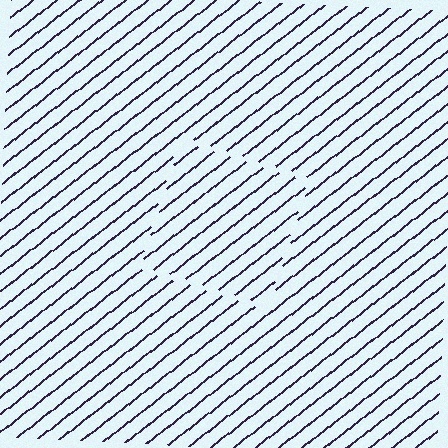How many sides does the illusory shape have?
4 sides — the line-ends trace a square.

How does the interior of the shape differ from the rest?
The interior of the shape contains the same grating, shifted by half a period — the contour is defined by the phase discontinuity where line-ends from the inner and outer gratings abut.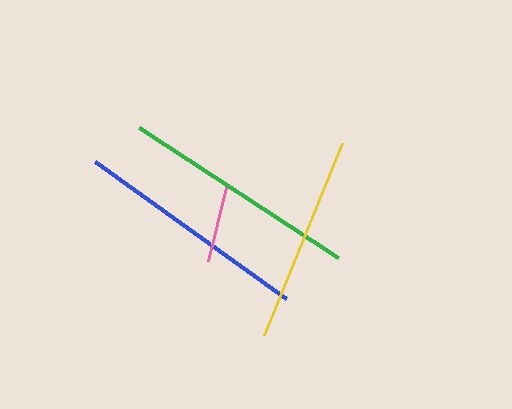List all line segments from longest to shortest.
From longest to shortest: green, blue, yellow, pink.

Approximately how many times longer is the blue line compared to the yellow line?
The blue line is approximately 1.1 times the length of the yellow line.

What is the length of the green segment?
The green segment is approximately 238 pixels long.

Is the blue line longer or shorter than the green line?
The green line is longer than the blue line.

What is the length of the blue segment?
The blue segment is approximately 236 pixels long.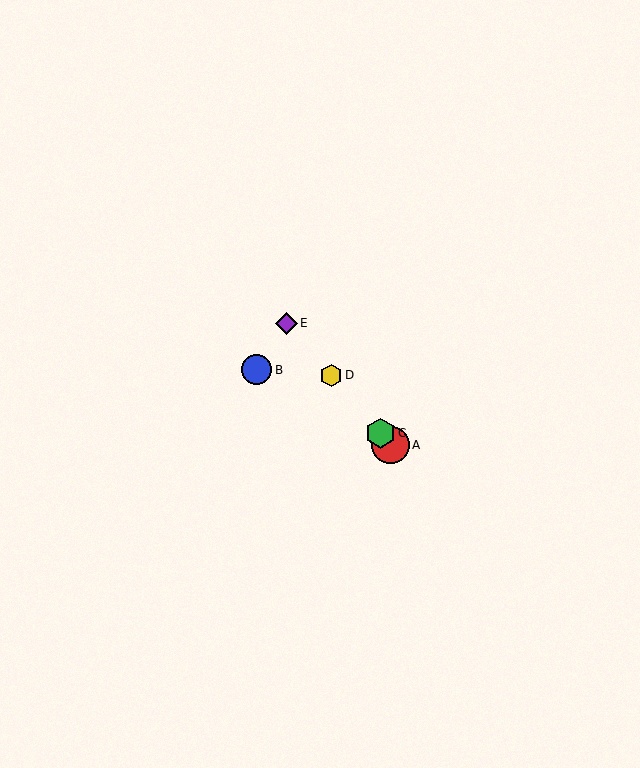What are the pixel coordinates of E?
Object E is at (287, 323).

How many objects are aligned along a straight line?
4 objects (A, C, D, E) are aligned along a straight line.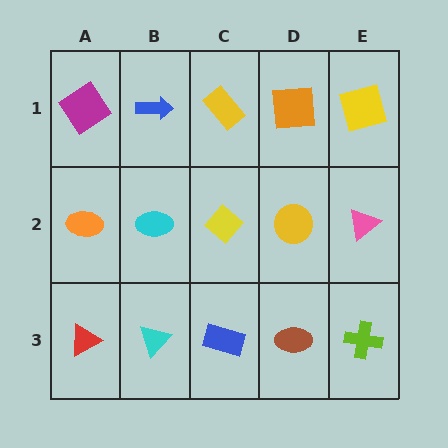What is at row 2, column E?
A pink triangle.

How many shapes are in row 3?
5 shapes.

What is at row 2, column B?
A cyan ellipse.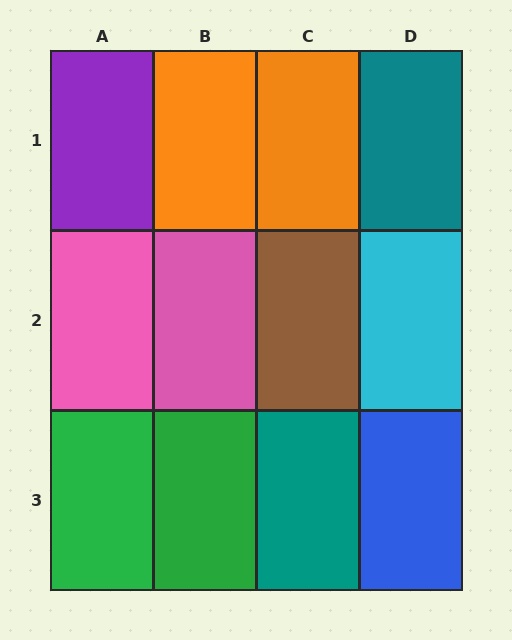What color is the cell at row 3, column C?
Teal.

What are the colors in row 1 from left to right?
Purple, orange, orange, teal.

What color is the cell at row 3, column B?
Green.